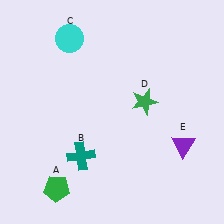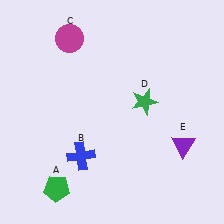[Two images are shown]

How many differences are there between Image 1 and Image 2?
There are 2 differences between the two images.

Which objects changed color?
B changed from teal to blue. C changed from cyan to magenta.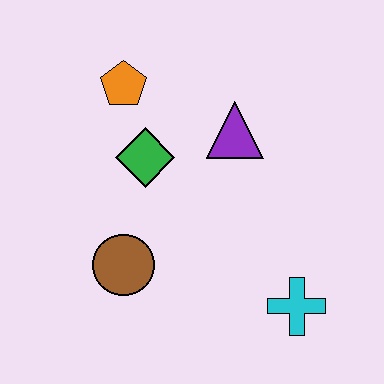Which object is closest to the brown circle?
The green diamond is closest to the brown circle.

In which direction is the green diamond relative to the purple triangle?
The green diamond is to the left of the purple triangle.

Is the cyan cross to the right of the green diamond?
Yes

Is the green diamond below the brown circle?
No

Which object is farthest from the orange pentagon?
The cyan cross is farthest from the orange pentagon.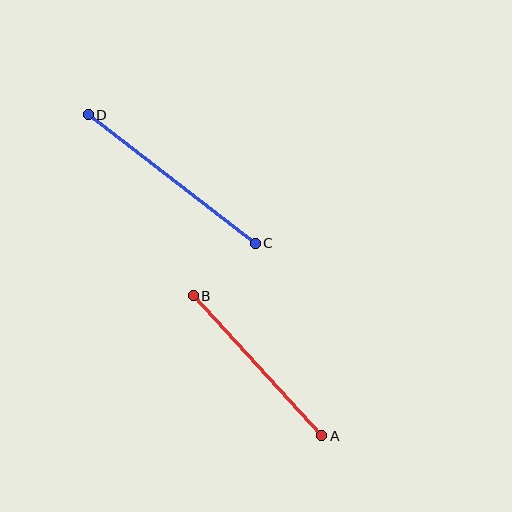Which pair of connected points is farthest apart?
Points C and D are farthest apart.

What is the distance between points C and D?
The distance is approximately 210 pixels.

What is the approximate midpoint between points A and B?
The midpoint is at approximately (257, 366) pixels.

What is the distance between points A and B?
The distance is approximately 190 pixels.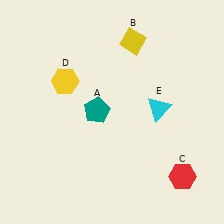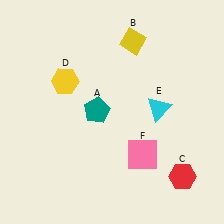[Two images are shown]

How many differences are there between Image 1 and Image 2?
There is 1 difference between the two images.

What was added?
A pink square (F) was added in Image 2.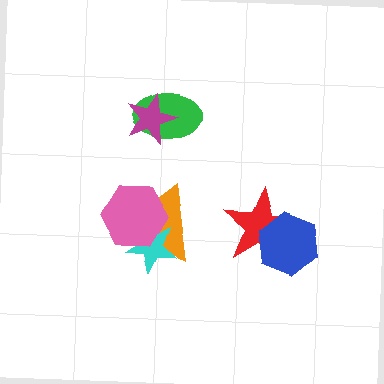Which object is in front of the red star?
The blue hexagon is in front of the red star.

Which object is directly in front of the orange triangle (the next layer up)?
The cyan star is directly in front of the orange triangle.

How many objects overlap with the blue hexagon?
1 object overlaps with the blue hexagon.